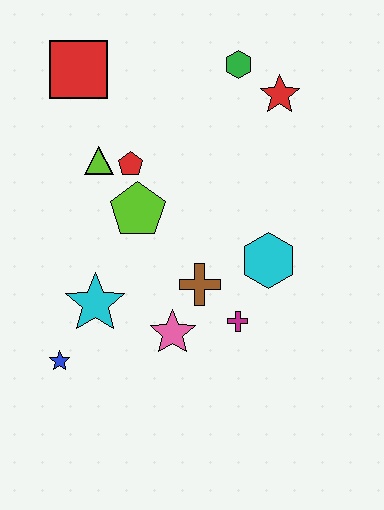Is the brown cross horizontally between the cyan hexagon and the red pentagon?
Yes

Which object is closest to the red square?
The lime triangle is closest to the red square.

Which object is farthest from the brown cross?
The red square is farthest from the brown cross.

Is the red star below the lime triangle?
No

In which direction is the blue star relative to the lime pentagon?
The blue star is below the lime pentagon.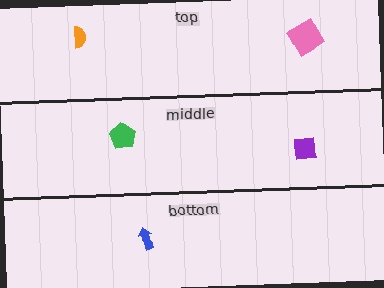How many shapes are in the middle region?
2.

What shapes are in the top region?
The pink diamond, the orange semicircle.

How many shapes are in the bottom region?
1.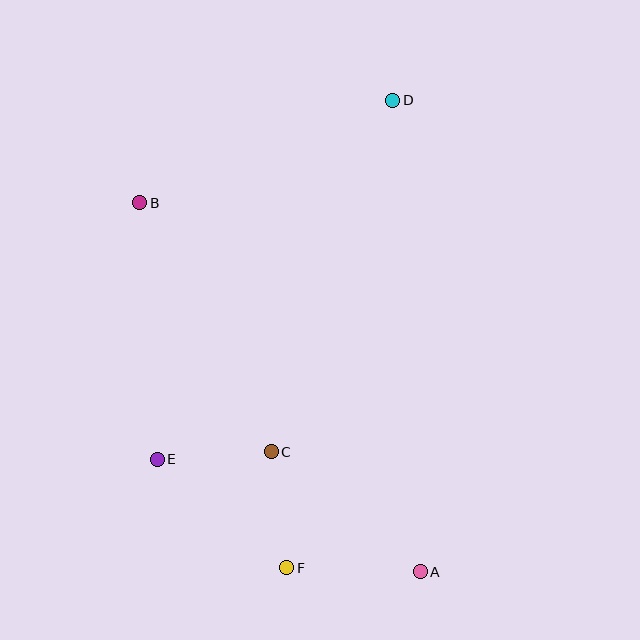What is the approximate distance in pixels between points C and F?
The distance between C and F is approximately 117 pixels.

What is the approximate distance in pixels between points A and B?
The distance between A and B is approximately 463 pixels.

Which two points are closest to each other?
Points C and E are closest to each other.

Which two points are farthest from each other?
Points D and F are farthest from each other.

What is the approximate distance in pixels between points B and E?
The distance between B and E is approximately 257 pixels.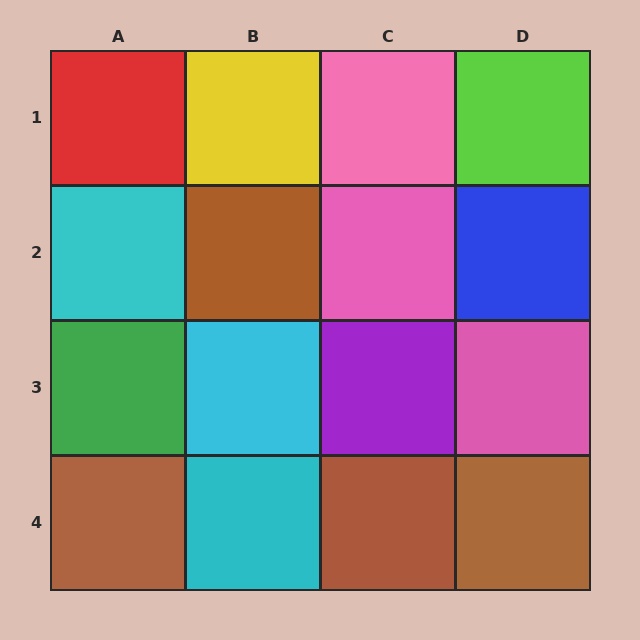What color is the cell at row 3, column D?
Pink.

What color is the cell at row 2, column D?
Blue.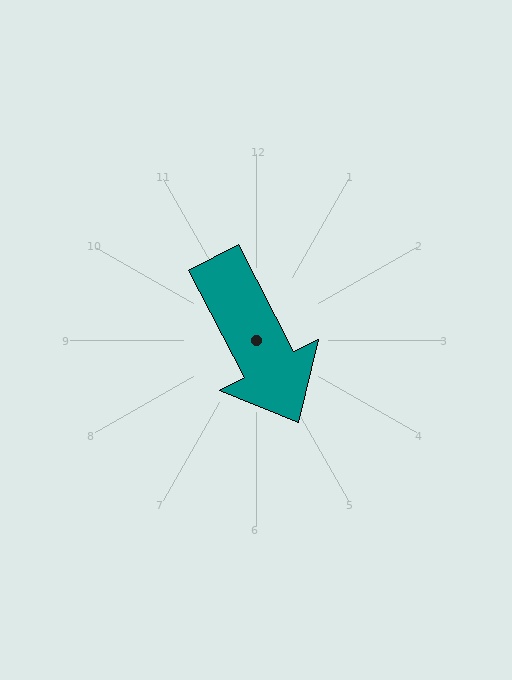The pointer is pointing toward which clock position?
Roughly 5 o'clock.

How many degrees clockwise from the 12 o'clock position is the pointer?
Approximately 153 degrees.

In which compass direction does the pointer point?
Southeast.